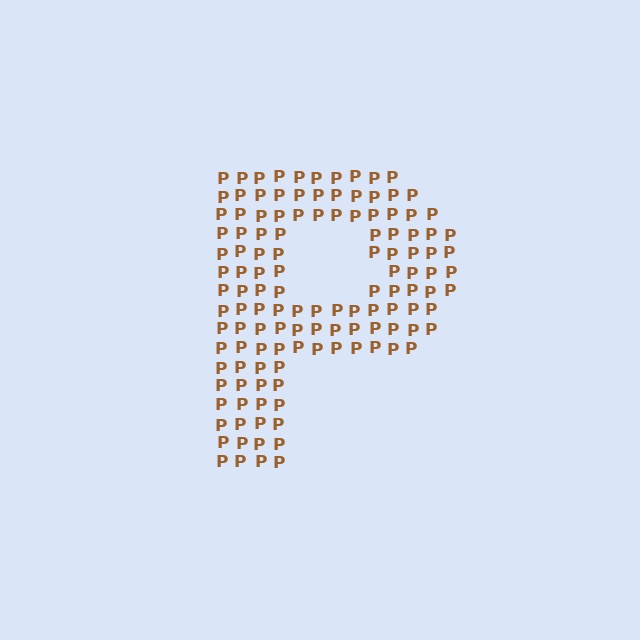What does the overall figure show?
The overall figure shows the letter P.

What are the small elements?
The small elements are letter P's.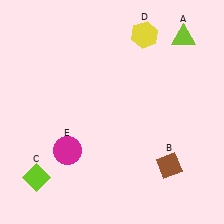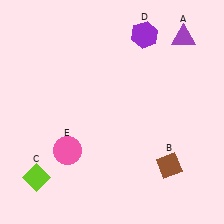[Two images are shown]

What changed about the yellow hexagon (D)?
In Image 1, D is yellow. In Image 2, it changed to purple.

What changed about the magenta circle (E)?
In Image 1, E is magenta. In Image 2, it changed to pink.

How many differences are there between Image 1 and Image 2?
There are 3 differences between the two images.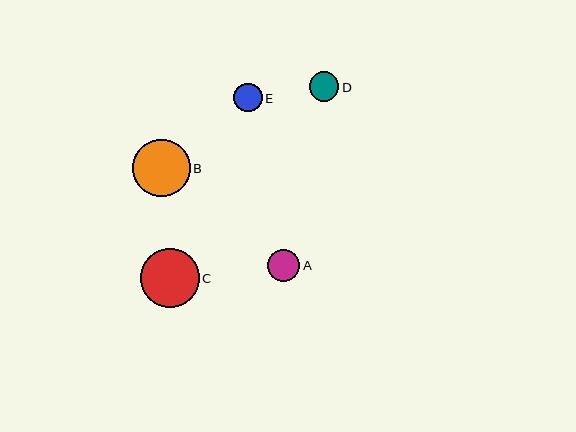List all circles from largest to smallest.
From largest to smallest: C, B, A, D, E.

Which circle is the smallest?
Circle E is the smallest with a size of approximately 28 pixels.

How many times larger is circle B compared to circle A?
Circle B is approximately 1.8 times the size of circle A.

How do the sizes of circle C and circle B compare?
Circle C and circle B are approximately the same size.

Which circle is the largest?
Circle C is the largest with a size of approximately 59 pixels.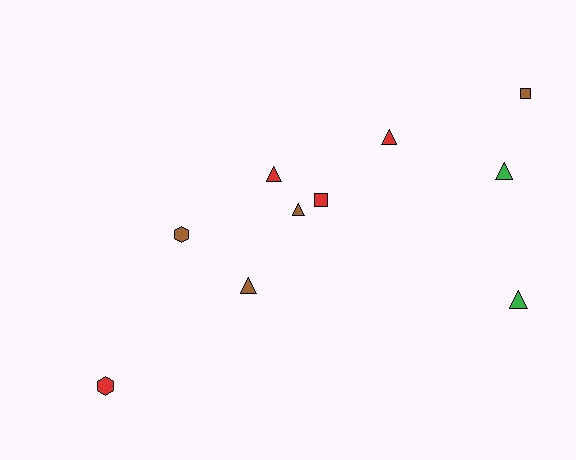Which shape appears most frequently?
Triangle, with 6 objects.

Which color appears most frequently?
Brown, with 4 objects.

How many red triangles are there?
There are 2 red triangles.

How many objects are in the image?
There are 10 objects.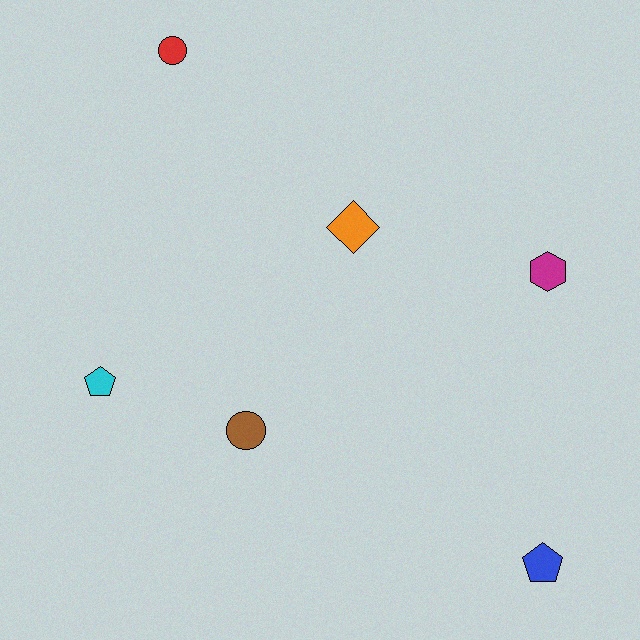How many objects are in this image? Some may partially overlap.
There are 6 objects.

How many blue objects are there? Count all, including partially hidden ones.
There is 1 blue object.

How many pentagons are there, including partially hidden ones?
There are 2 pentagons.